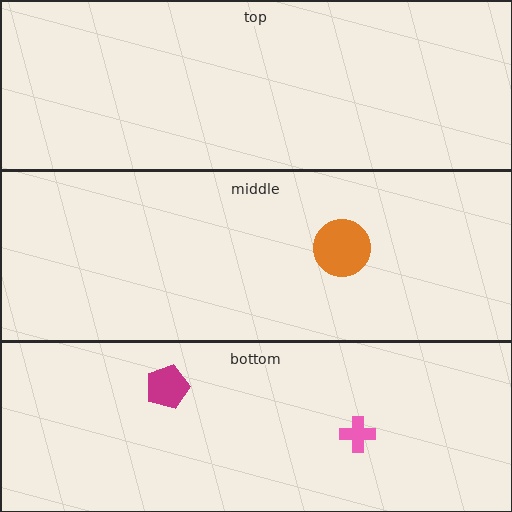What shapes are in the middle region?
The orange circle.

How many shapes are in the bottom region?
2.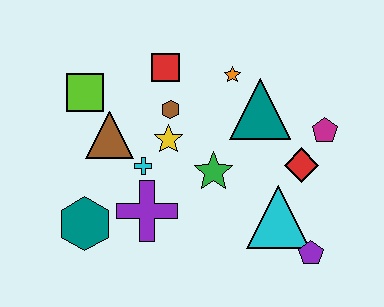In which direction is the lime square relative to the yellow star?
The lime square is to the left of the yellow star.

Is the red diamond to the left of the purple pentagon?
Yes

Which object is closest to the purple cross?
The cyan cross is closest to the purple cross.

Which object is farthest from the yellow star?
The purple pentagon is farthest from the yellow star.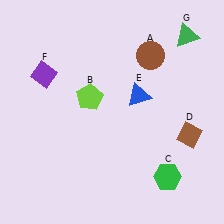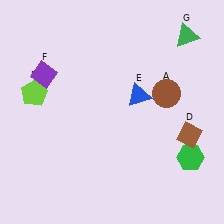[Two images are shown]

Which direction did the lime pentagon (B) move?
The lime pentagon (B) moved left.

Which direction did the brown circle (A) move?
The brown circle (A) moved down.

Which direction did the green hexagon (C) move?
The green hexagon (C) moved right.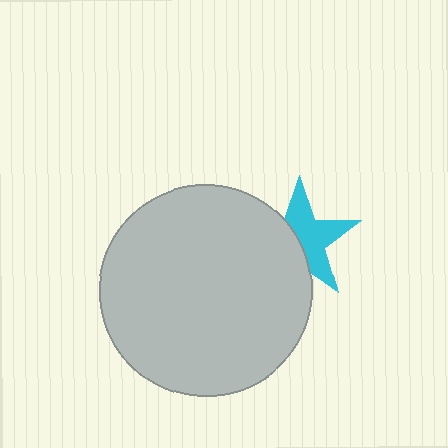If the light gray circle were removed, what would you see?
You would see the complete cyan star.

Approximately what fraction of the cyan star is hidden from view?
Roughly 43% of the cyan star is hidden behind the light gray circle.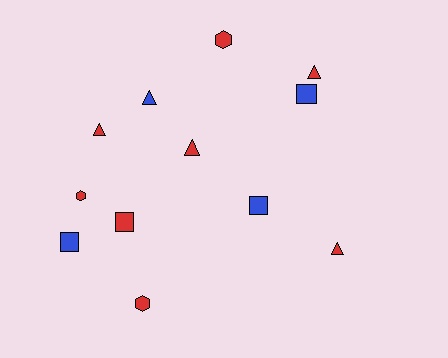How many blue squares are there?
There are 3 blue squares.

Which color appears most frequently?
Red, with 8 objects.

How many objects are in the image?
There are 12 objects.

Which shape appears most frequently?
Triangle, with 5 objects.